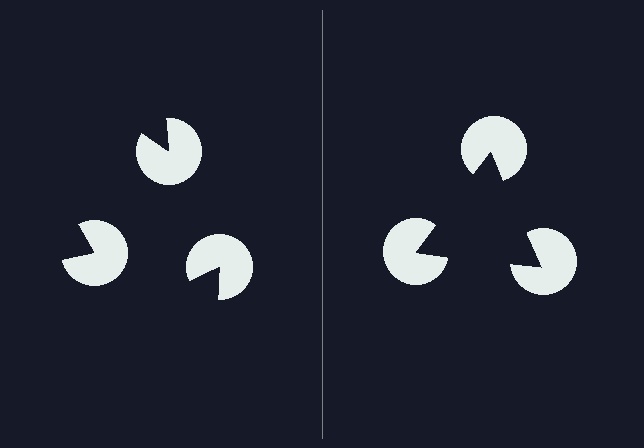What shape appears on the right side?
An illusory triangle.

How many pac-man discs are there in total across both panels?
6 — 3 on each side.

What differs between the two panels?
The pac-man discs are positioned identically on both sides; only the wedge orientations differ. On the right they align to a triangle; on the left they are misaligned.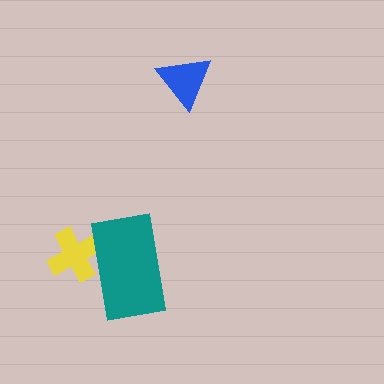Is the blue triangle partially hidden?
No, no other shape covers it.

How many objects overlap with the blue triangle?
0 objects overlap with the blue triangle.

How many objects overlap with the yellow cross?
1 object overlaps with the yellow cross.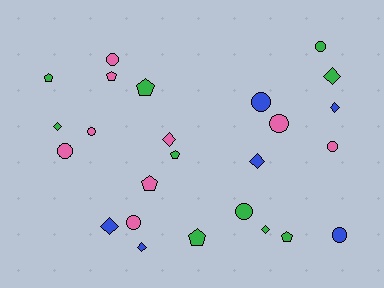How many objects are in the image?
There are 25 objects.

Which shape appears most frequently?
Circle, with 10 objects.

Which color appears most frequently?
Green, with 10 objects.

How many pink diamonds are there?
There is 1 pink diamond.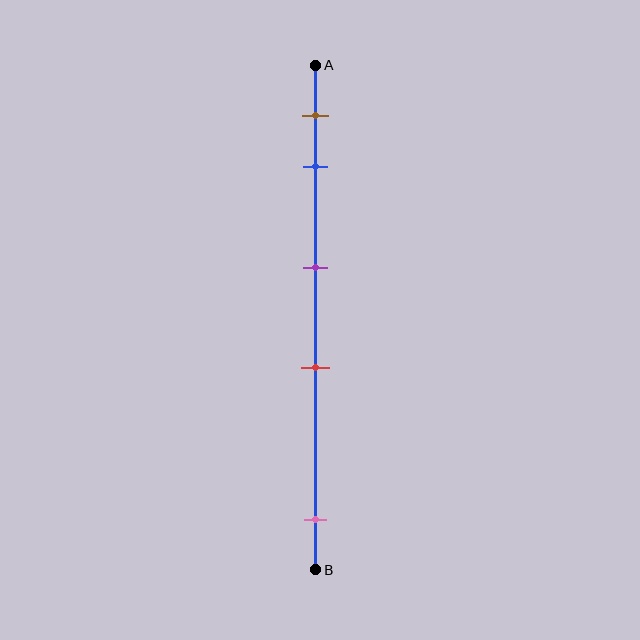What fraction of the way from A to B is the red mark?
The red mark is approximately 60% (0.6) of the way from A to B.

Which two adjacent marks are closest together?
The brown and blue marks are the closest adjacent pair.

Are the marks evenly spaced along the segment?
No, the marks are not evenly spaced.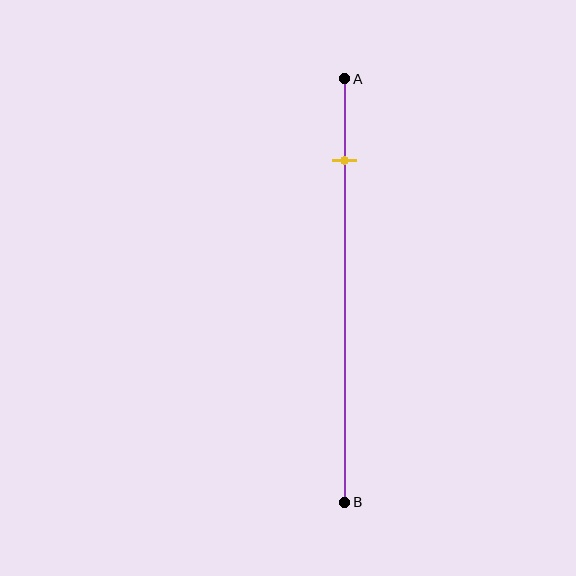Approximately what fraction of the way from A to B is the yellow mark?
The yellow mark is approximately 20% of the way from A to B.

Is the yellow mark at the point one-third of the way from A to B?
No, the mark is at about 20% from A, not at the 33% one-third point.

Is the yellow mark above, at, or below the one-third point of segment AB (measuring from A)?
The yellow mark is above the one-third point of segment AB.